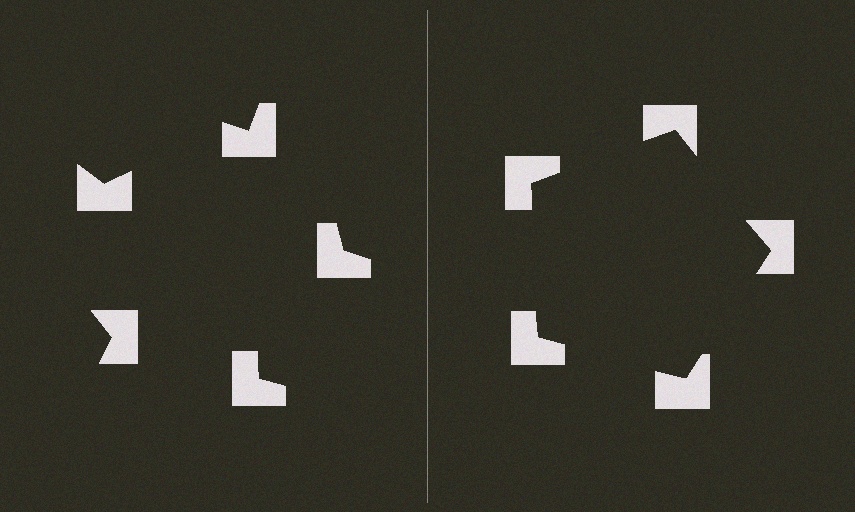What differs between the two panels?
The notched squares are positioned identically on both sides; only the wedge orientations differ. On the right they align to a pentagon; on the left they are misaligned.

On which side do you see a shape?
An illusory pentagon appears on the right side. On the left side the wedge cuts are rotated, so no coherent shape forms.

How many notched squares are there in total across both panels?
10 — 5 on each side.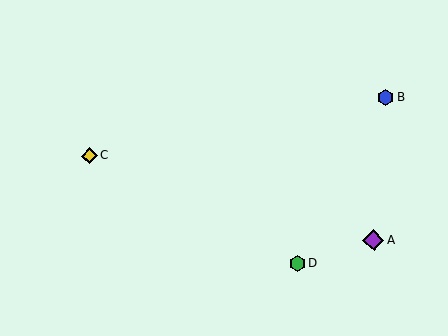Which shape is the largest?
The purple diamond (labeled A) is the largest.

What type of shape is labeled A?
Shape A is a purple diamond.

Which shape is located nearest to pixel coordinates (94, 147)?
The yellow diamond (labeled C) at (89, 156) is nearest to that location.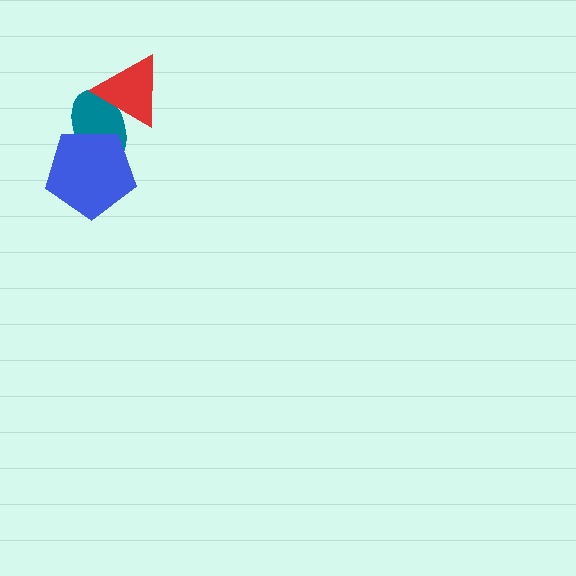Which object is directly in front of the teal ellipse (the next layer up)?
The red triangle is directly in front of the teal ellipse.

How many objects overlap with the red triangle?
1 object overlaps with the red triangle.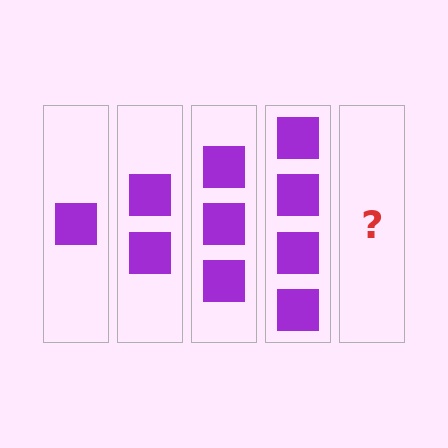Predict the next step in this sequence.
The next step is 5 squares.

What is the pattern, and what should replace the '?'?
The pattern is that each step adds one more square. The '?' should be 5 squares.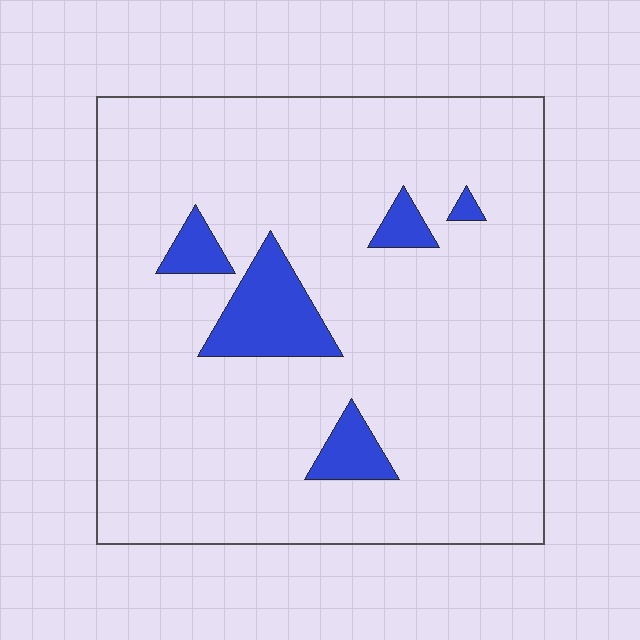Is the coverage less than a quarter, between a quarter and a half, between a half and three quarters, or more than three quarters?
Less than a quarter.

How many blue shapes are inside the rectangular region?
5.